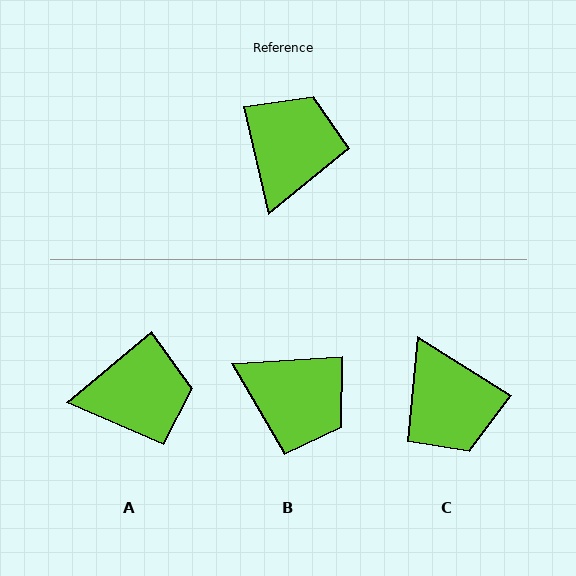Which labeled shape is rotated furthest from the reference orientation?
C, about 135 degrees away.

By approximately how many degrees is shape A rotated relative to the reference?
Approximately 62 degrees clockwise.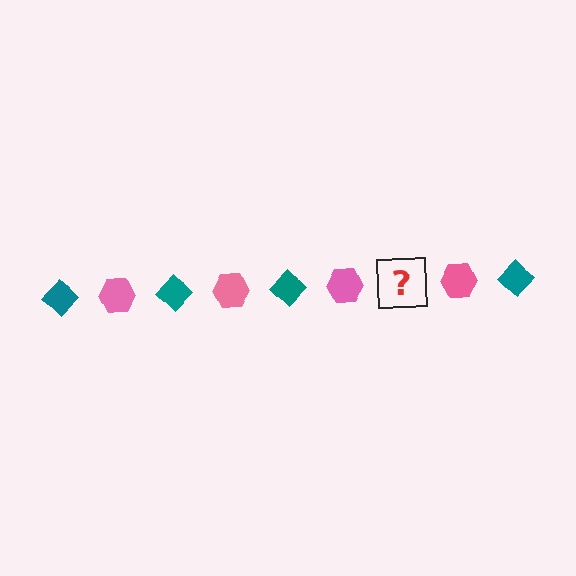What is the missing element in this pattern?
The missing element is a teal diamond.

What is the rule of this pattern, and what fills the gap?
The rule is that the pattern alternates between teal diamond and pink hexagon. The gap should be filled with a teal diamond.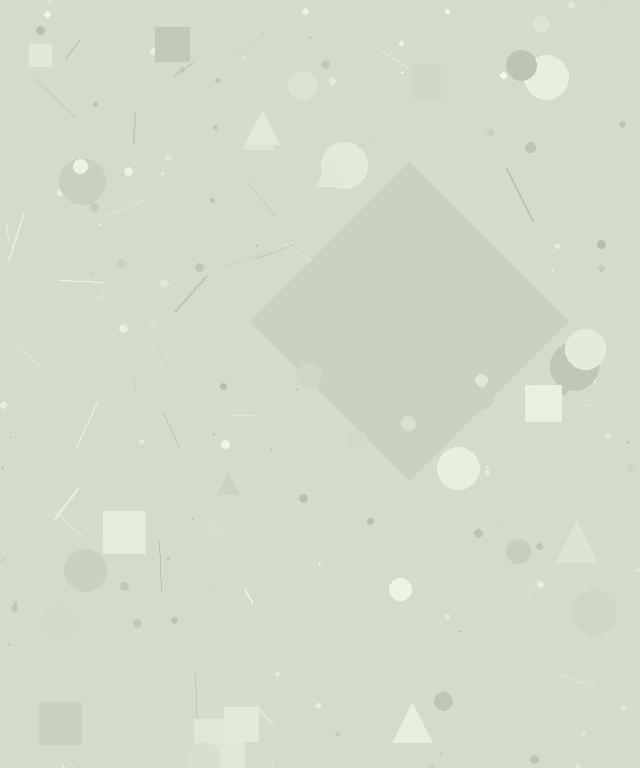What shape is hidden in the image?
A diamond is hidden in the image.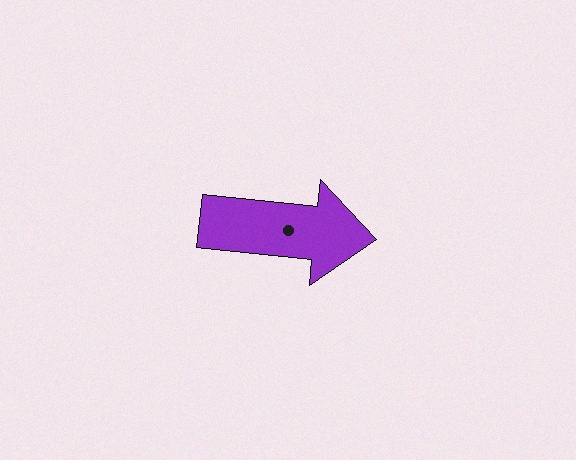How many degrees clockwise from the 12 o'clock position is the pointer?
Approximately 96 degrees.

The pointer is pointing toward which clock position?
Roughly 3 o'clock.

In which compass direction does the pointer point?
East.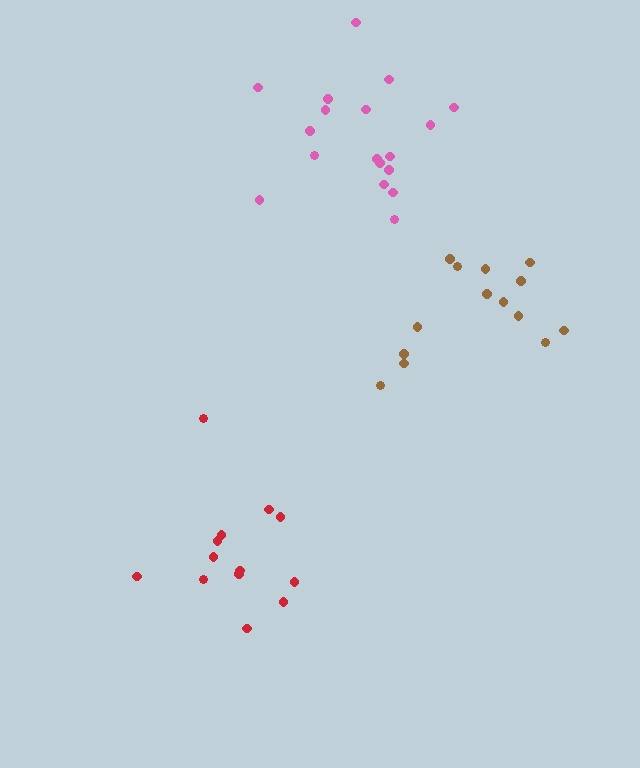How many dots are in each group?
Group 1: 14 dots, Group 2: 18 dots, Group 3: 13 dots (45 total).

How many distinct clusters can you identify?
There are 3 distinct clusters.